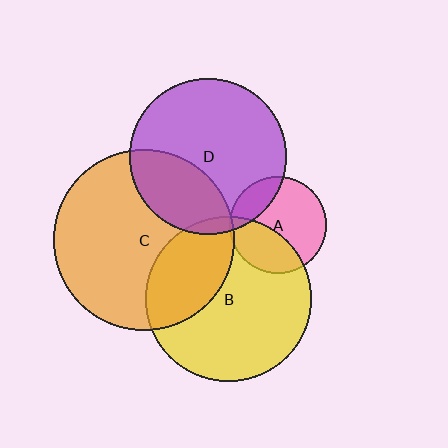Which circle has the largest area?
Circle C (orange).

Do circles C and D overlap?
Yes.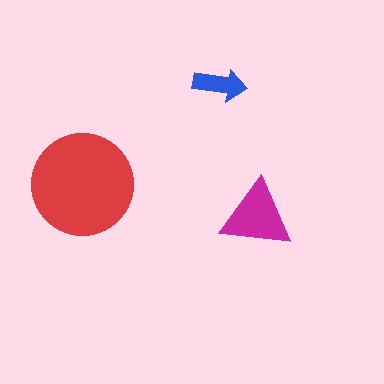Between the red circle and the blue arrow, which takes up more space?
The red circle.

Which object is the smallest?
The blue arrow.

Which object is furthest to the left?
The red circle is leftmost.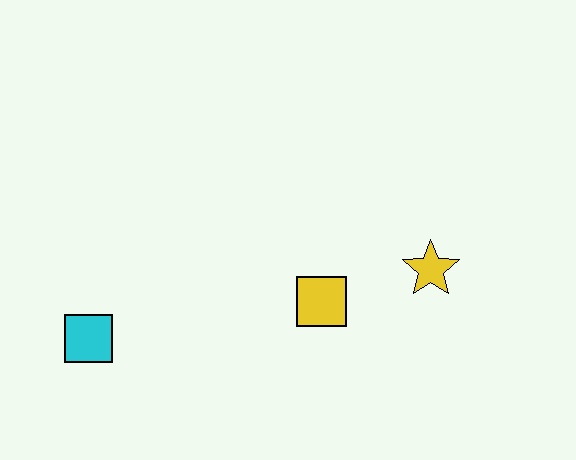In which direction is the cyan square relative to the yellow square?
The cyan square is to the left of the yellow square.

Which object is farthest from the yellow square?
The cyan square is farthest from the yellow square.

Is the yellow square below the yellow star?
Yes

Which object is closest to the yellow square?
The yellow star is closest to the yellow square.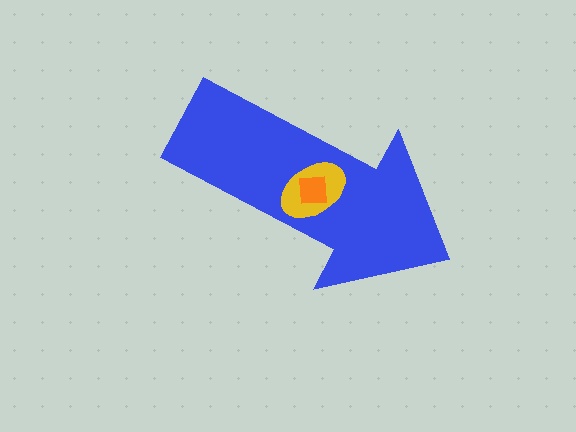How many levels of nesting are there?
3.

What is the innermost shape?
The orange square.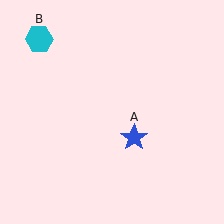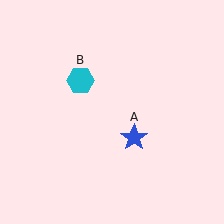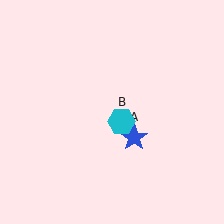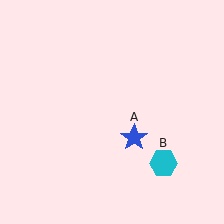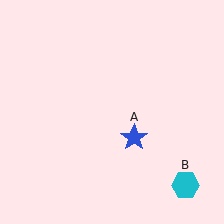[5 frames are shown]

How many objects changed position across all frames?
1 object changed position: cyan hexagon (object B).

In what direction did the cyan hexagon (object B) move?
The cyan hexagon (object B) moved down and to the right.